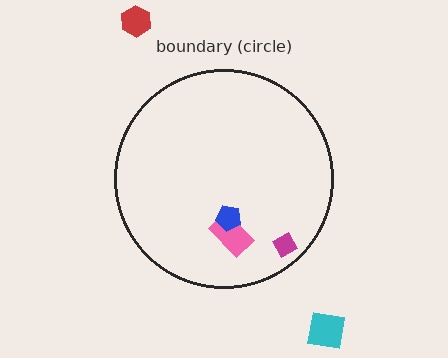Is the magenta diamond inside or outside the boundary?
Inside.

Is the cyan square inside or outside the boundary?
Outside.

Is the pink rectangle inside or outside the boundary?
Inside.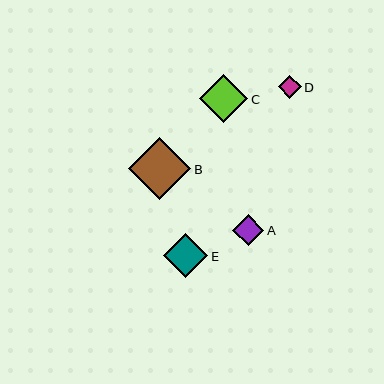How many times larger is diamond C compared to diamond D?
Diamond C is approximately 2.1 times the size of diamond D.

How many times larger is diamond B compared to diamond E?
Diamond B is approximately 1.4 times the size of diamond E.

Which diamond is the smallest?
Diamond D is the smallest with a size of approximately 23 pixels.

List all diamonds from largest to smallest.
From largest to smallest: B, C, E, A, D.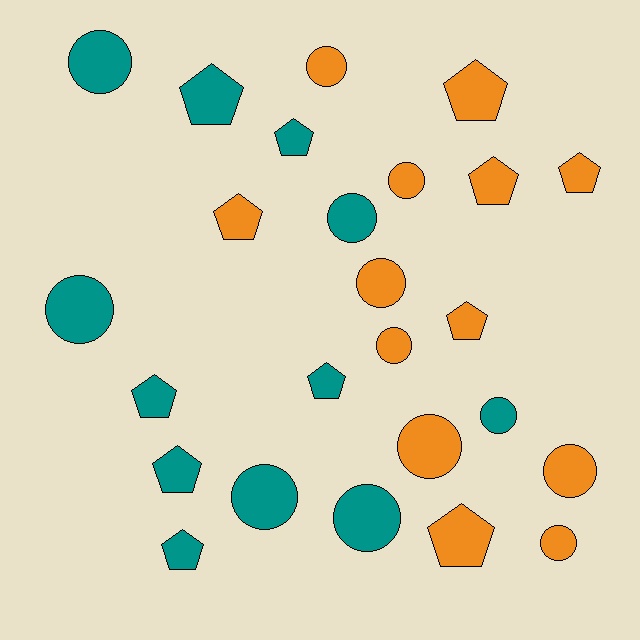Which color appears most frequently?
Orange, with 13 objects.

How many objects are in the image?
There are 25 objects.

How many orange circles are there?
There are 7 orange circles.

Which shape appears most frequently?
Circle, with 13 objects.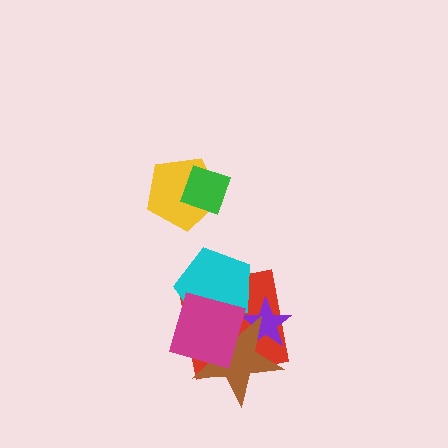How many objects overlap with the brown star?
4 objects overlap with the brown star.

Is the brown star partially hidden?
Yes, it is partially covered by another shape.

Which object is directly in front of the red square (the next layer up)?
The purple star is directly in front of the red square.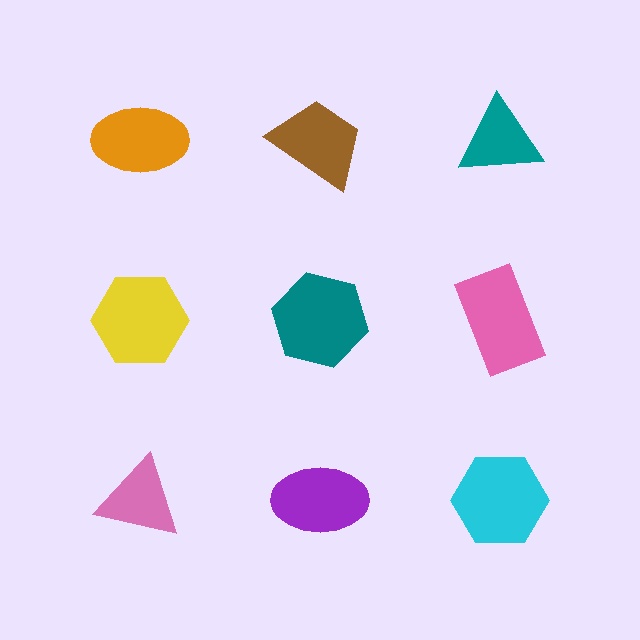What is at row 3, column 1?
A pink triangle.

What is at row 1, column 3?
A teal triangle.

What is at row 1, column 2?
A brown trapezoid.